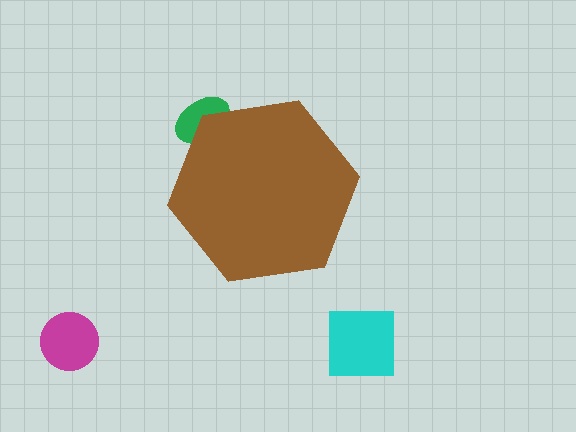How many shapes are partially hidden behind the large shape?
1 shape is partially hidden.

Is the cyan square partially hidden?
No, the cyan square is fully visible.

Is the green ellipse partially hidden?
Yes, the green ellipse is partially hidden behind the brown hexagon.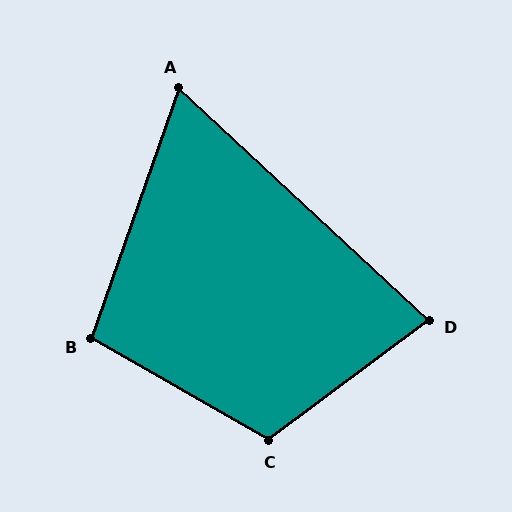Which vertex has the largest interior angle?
C, at approximately 113 degrees.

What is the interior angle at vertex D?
Approximately 80 degrees (acute).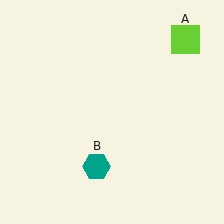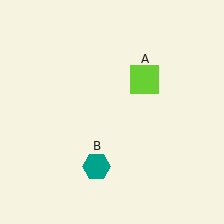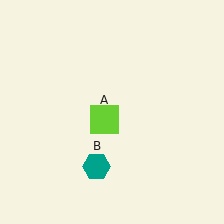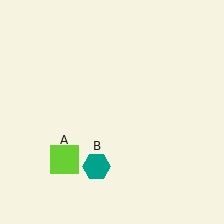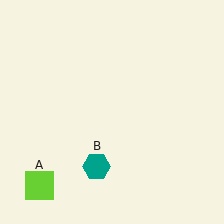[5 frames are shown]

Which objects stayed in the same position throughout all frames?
Teal hexagon (object B) remained stationary.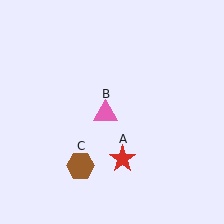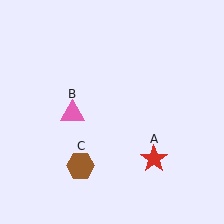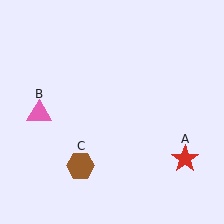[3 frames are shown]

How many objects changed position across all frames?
2 objects changed position: red star (object A), pink triangle (object B).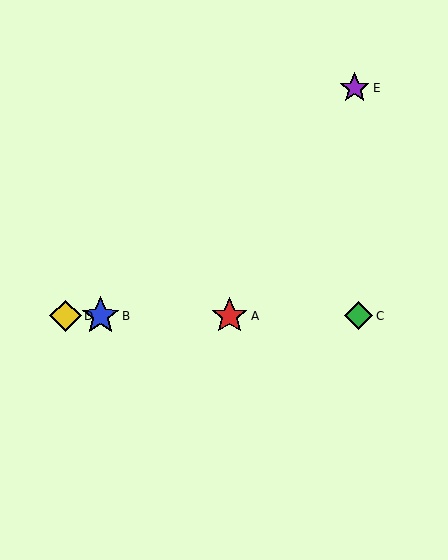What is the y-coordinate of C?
Object C is at y≈316.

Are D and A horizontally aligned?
Yes, both are at y≈316.